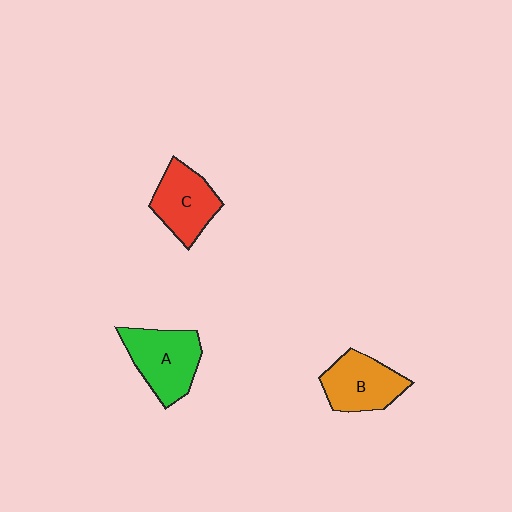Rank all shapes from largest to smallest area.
From largest to smallest: A (green), B (orange), C (red).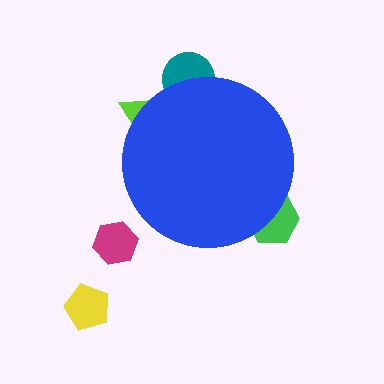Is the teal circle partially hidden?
Yes, the teal circle is partially hidden behind the blue circle.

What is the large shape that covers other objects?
A blue circle.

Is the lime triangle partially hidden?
Yes, the lime triangle is partially hidden behind the blue circle.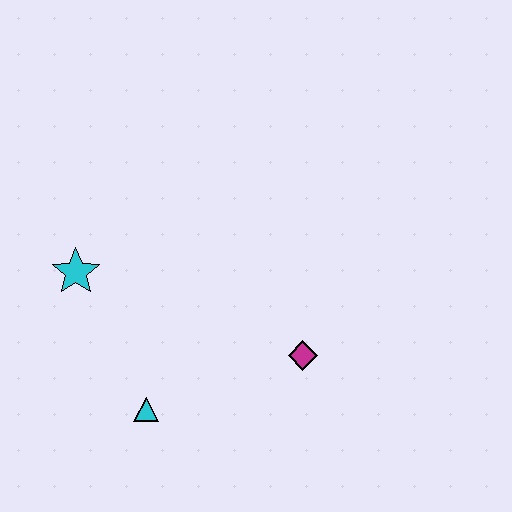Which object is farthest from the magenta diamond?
The cyan star is farthest from the magenta diamond.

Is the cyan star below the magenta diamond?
No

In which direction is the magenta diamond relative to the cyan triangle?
The magenta diamond is to the right of the cyan triangle.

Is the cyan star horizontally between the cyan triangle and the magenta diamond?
No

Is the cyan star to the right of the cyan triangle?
No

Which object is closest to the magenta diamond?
The cyan triangle is closest to the magenta diamond.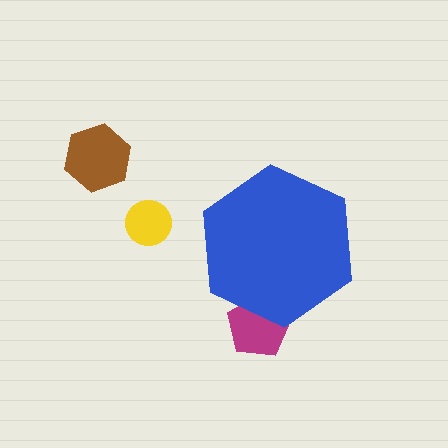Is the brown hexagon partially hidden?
No, the brown hexagon is fully visible.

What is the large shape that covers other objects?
A blue hexagon.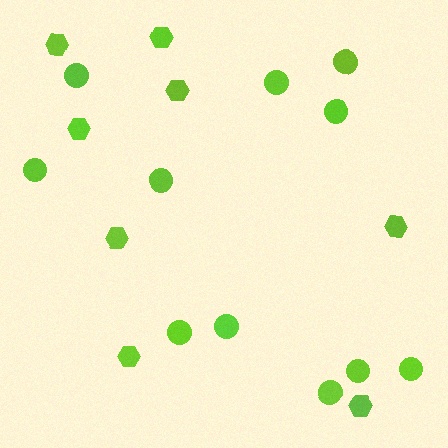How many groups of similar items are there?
There are 2 groups: one group of hexagons (8) and one group of circles (11).